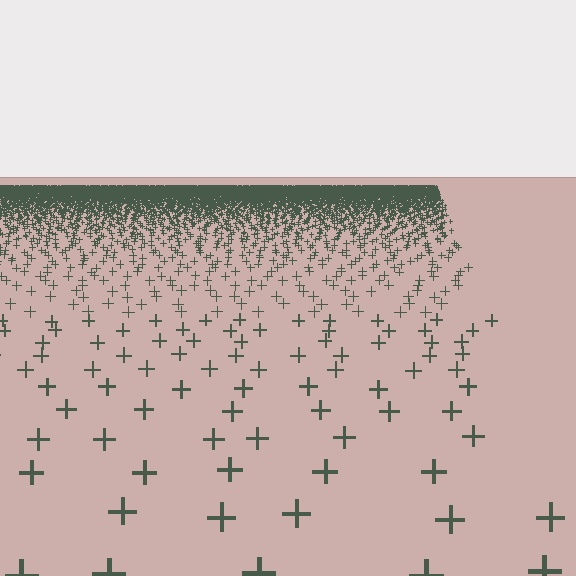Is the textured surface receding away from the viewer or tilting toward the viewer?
The surface is receding away from the viewer. Texture elements get smaller and denser toward the top.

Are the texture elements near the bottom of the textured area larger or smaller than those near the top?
Larger. Near the bottom, elements are closer to the viewer and appear at a bigger on-screen size.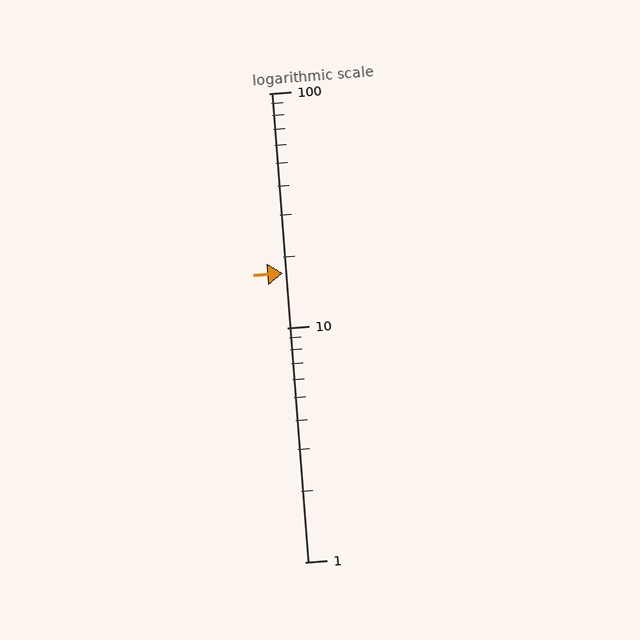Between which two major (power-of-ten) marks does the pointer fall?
The pointer is between 10 and 100.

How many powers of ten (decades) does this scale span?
The scale spans 2 decades, from 1 to 100.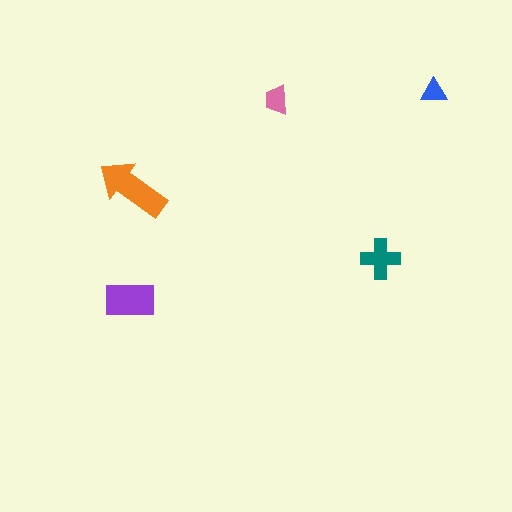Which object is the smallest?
The blue triangle.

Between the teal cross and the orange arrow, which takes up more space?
The orange arrow.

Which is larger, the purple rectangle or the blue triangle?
The purple rectangle.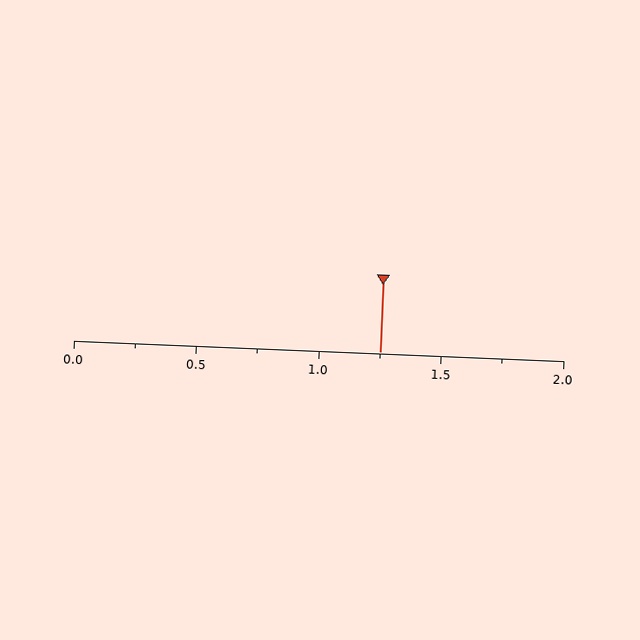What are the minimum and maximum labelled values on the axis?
The axis runs from 0.0 to 2.0.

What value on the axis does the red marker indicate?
The marker indicates approximately 1.25.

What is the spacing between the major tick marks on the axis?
The major ticks are spaced 0.5 apart.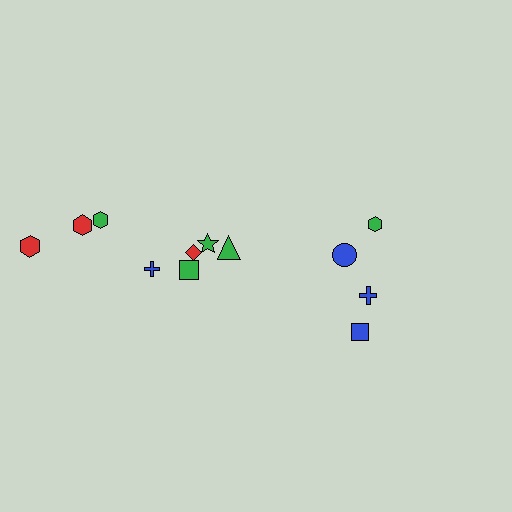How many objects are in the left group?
There are 8 objects.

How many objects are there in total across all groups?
There are 12 objects.